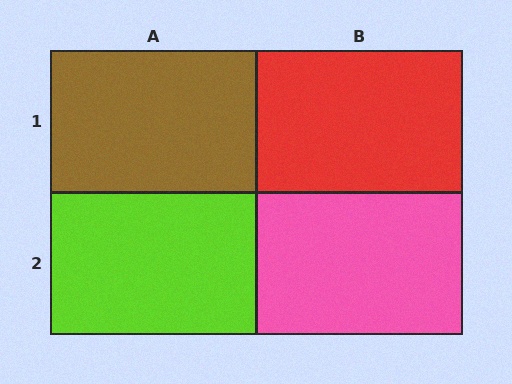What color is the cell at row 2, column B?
Pink.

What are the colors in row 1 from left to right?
Brown, red.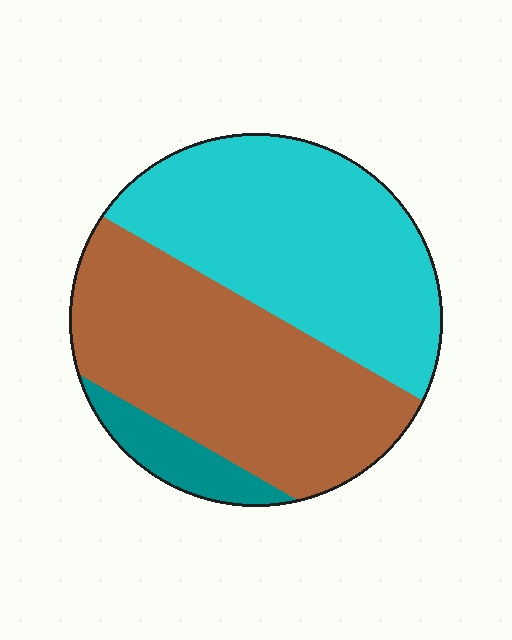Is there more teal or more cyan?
Cyan.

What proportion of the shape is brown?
Brown takes up between a third and a half of the shape.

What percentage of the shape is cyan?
Cyan covers around 45% of the shape.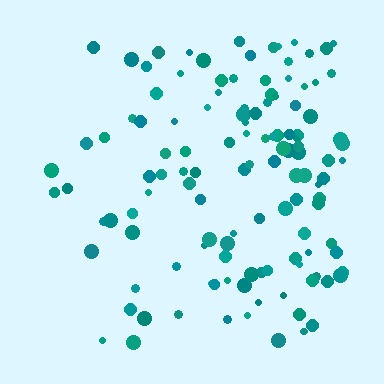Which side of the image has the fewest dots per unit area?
The left.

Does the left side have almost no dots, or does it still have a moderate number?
Still a moderate number, just noticeably fewer than the right.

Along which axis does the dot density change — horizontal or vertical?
Horizontal.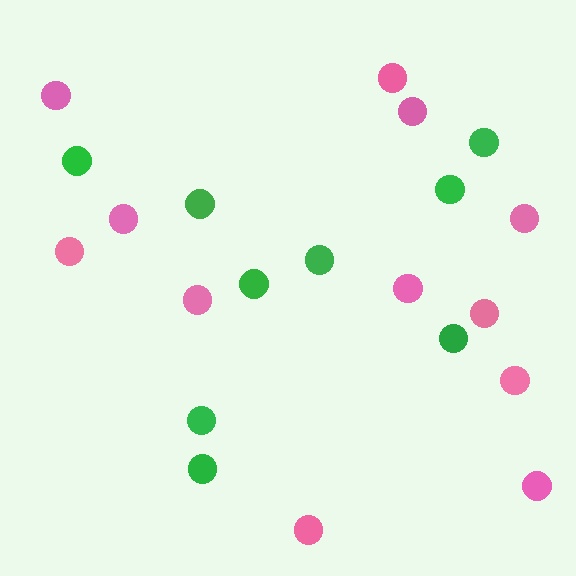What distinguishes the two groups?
There are 2 groups: one group of green circles (9) and one group of pink circles (12).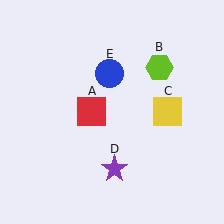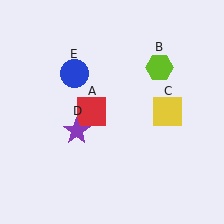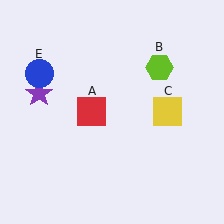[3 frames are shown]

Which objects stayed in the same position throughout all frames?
Red square (object A) and lime hexagon (object B) and yellow square (object C) remained stationary.